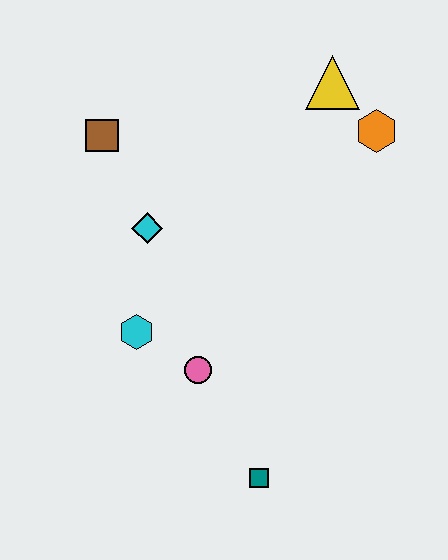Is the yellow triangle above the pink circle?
Yes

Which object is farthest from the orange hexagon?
The teal square is farthest from the orange hexagon.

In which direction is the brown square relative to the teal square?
The brown square is above the teal square.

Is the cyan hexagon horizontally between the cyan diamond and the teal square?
No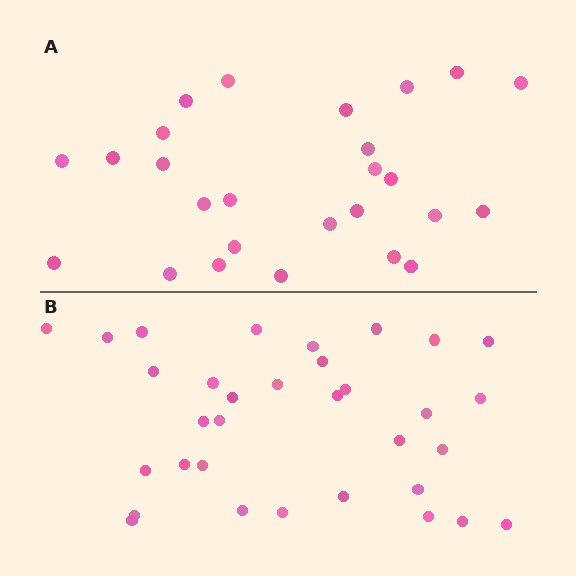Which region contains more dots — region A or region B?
Region B (the bottom region) has more dots.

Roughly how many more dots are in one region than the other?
Region B has roughly 8 or so more dots than region A.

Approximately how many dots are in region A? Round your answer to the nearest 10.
About 30 dots. (The exact count is 26, which rounds to 30.)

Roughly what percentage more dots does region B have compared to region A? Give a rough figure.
About 25% more.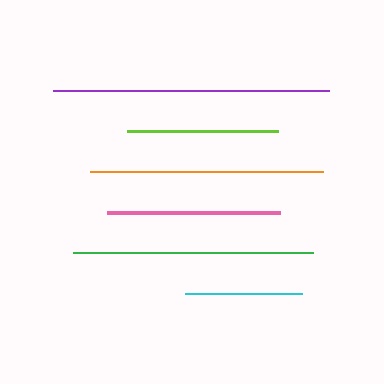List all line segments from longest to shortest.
From longest to shortest: purple, green, orange, pink, lime, cyan.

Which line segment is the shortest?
The cyan line is the shortest at approximately 117 pixels.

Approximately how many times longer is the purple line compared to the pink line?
The purple line is approximately 1.6 times the length of the pink line.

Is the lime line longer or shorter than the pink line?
The pink line is longer than the lime line.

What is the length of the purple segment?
The purple segment is approximately 275 pixels long.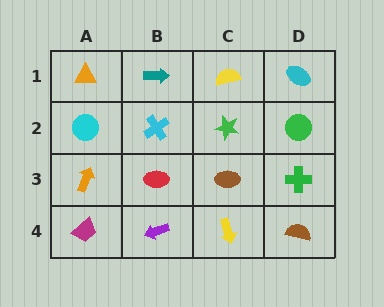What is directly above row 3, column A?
A cyan circle.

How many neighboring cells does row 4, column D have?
2.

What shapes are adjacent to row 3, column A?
A cyan circle (row 2, column A), a magenta trapezoid (row 4, column A), a red ellipse (row 3, column B).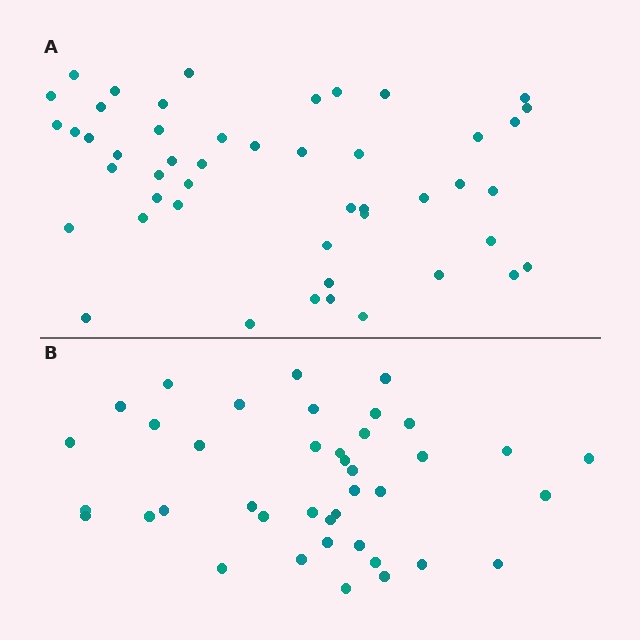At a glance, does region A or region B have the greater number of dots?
Region A (the top region) has more dots.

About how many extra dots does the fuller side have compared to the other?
Region A has roughly 8 or so more dots than region B.